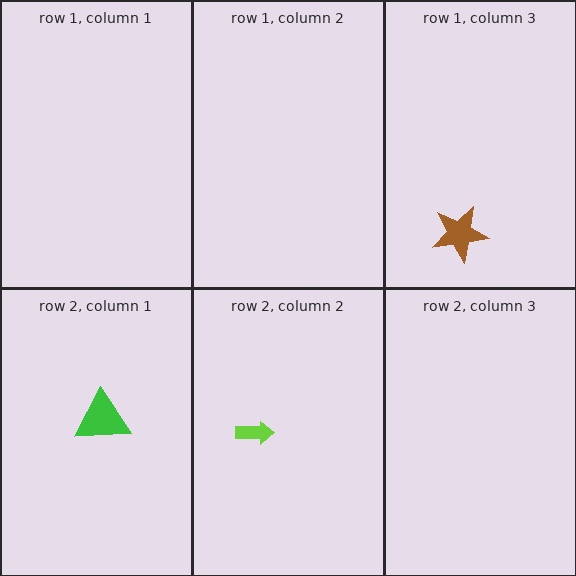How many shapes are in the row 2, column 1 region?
1.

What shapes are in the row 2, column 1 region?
The green triangle.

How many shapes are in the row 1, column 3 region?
1.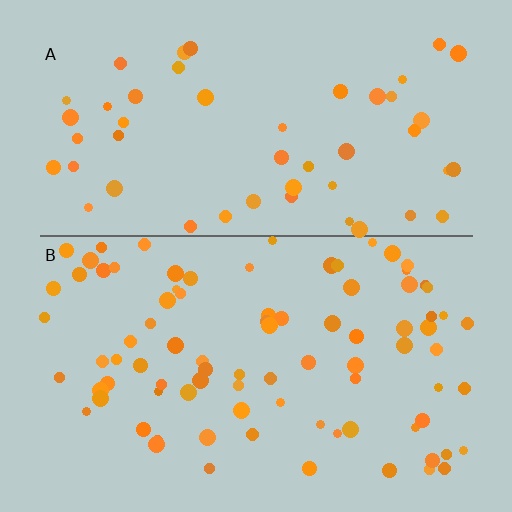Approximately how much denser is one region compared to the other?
Approximately 1.7× — region B over region A.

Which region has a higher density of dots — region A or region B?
B (the bottom).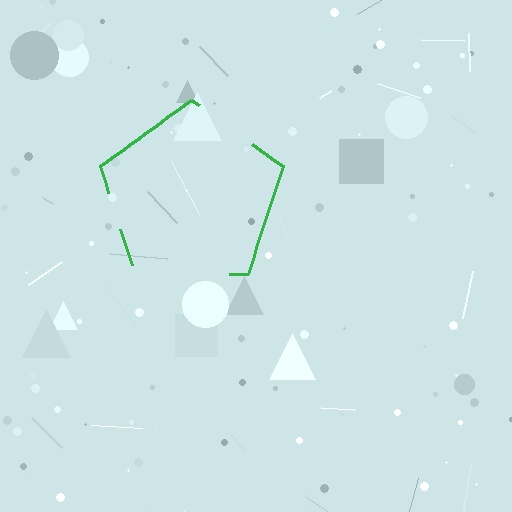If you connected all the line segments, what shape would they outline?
They would outline a pentagon.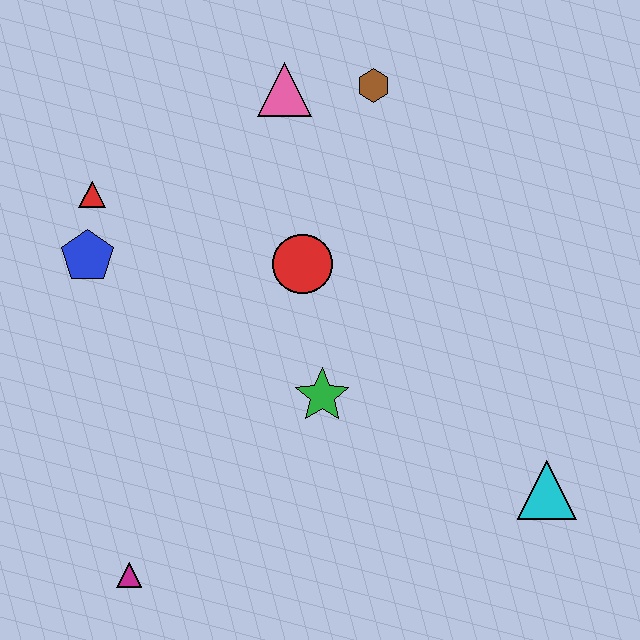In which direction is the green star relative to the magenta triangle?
The green star is to the right of the magenta triangle.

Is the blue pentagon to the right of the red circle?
No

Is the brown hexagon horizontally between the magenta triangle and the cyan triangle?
Yes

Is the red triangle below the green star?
No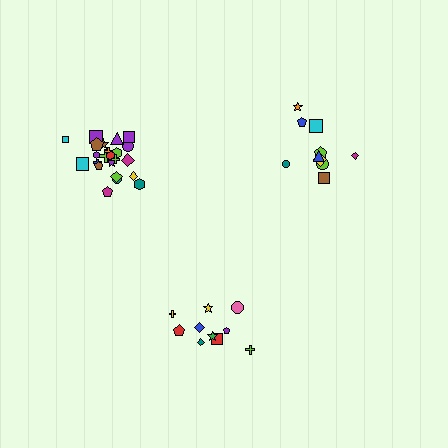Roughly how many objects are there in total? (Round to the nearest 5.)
Roughly 45 objects in total.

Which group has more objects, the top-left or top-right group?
The top-left group.